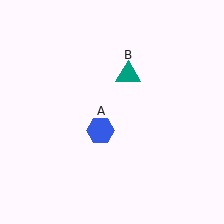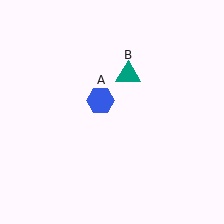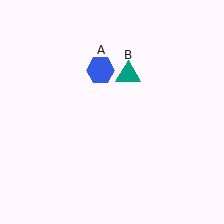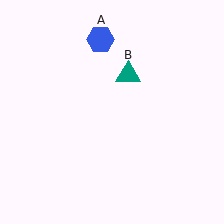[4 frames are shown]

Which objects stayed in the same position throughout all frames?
Teal triangle (object B) remained stationary.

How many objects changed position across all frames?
1 object changed position: blue hexagon (object A).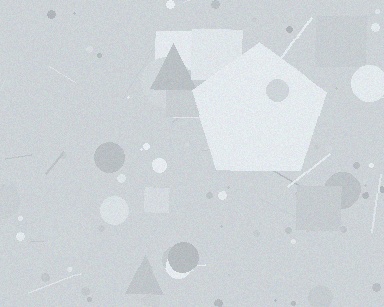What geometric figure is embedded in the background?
A pentagon is embedded in the background.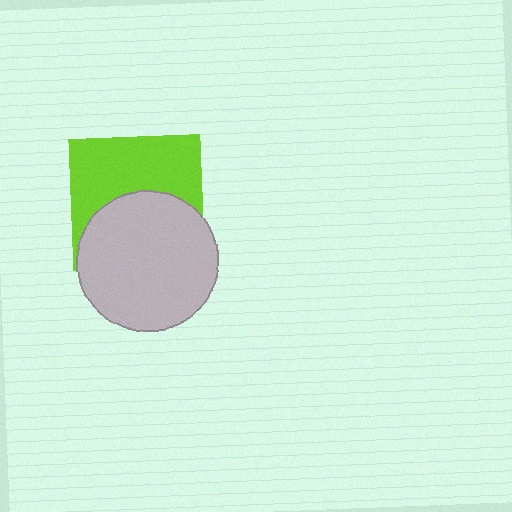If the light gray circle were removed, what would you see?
You would see the complete lime square.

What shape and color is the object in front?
The object in front is a light gray circle.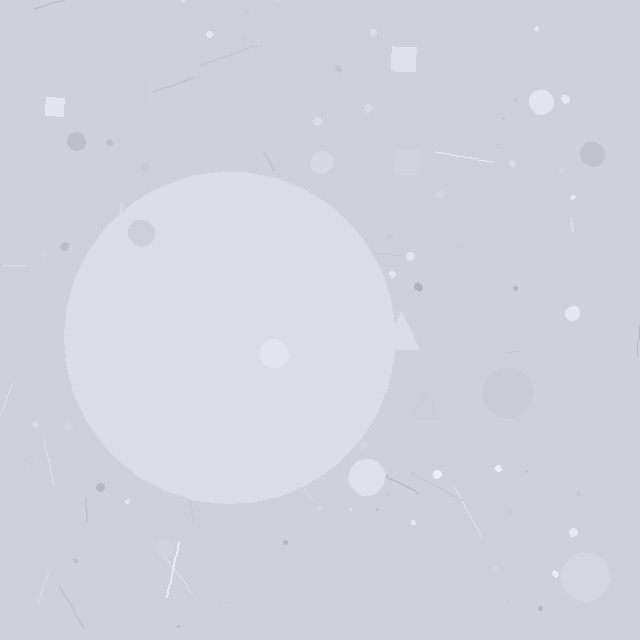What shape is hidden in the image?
A circle is hidden in the image.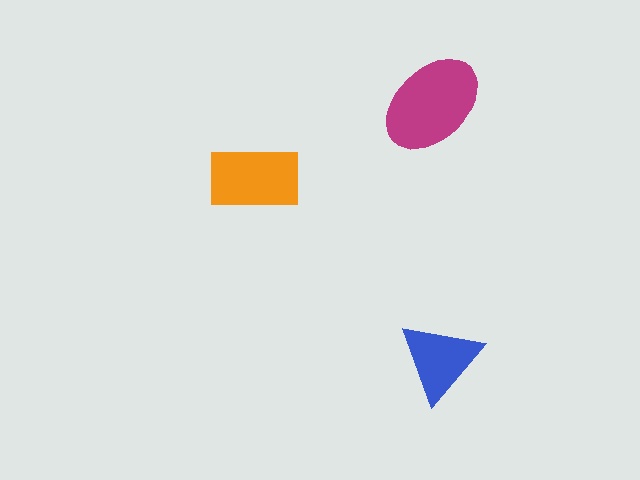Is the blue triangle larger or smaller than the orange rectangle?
Smaller.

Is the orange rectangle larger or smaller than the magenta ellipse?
Smaller.